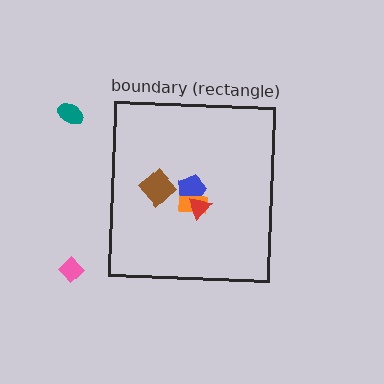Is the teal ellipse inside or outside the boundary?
Outside.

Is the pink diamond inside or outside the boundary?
Outside.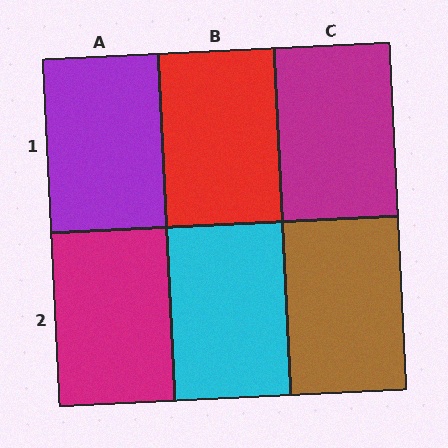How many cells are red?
1 cell is red.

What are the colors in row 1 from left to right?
Purple, red, magenta.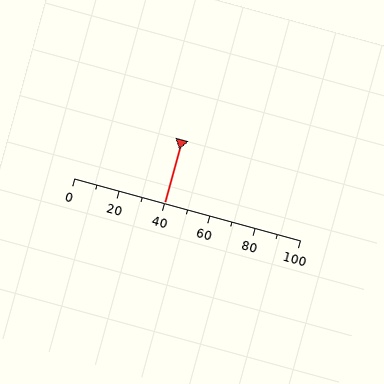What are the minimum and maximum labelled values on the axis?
The axis runs from 0 to 100.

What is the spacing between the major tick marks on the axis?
The major ticks are spaced 20 apart.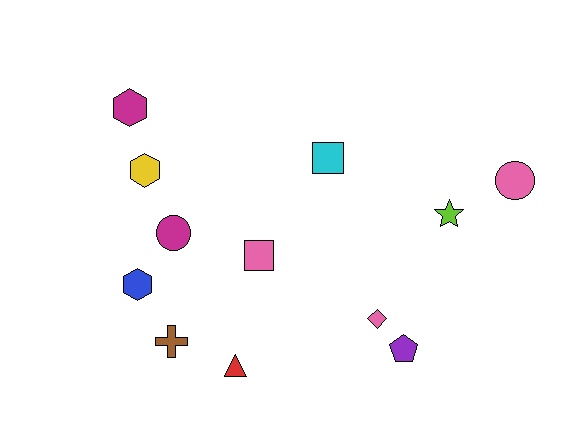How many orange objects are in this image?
There are no orange objects.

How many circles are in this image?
There are 2 circles.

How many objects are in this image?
There are 12 objects.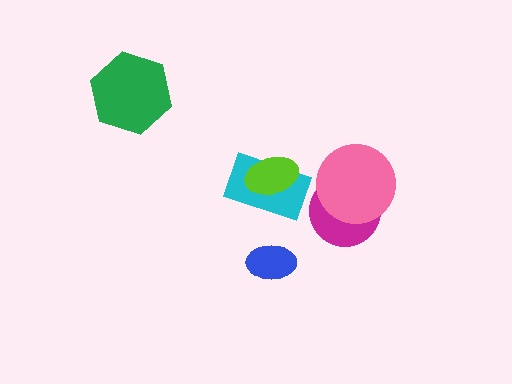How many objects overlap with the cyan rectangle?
1 object overlaps with the cyan rectangle.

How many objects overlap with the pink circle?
1 object overlaps with the pink circle.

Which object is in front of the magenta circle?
The pink circle is in front of the magenta circle.